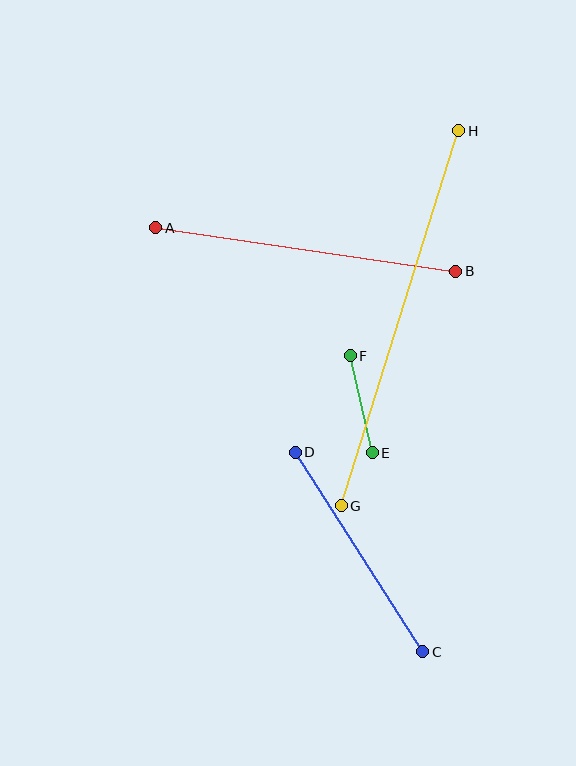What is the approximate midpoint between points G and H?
The midpoint is at approximately (400, 318) pixels.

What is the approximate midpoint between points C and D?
The midpoint is at approximately (359, 552) pixels.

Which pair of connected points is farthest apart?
Points G and H are farthest apart.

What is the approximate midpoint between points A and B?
The midpoint is at approximately (306, 250) pixels.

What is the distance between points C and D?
The distance is approximately 237 pixels.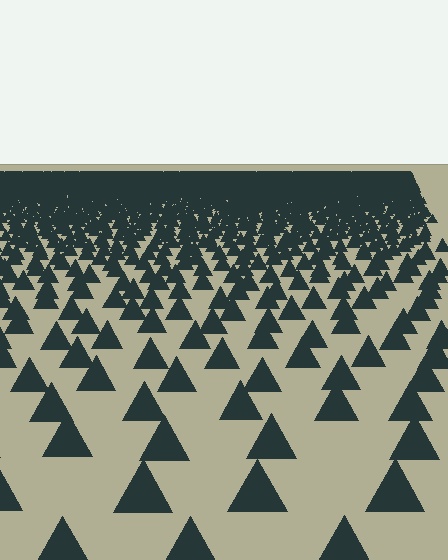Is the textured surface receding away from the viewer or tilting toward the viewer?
The surface is receding away from the viewer. Texture elements get smaller and denser toward the top.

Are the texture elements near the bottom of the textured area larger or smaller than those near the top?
Larger. Near the bottom, elements are closer to the viewer and appear at a bigger on-screen size.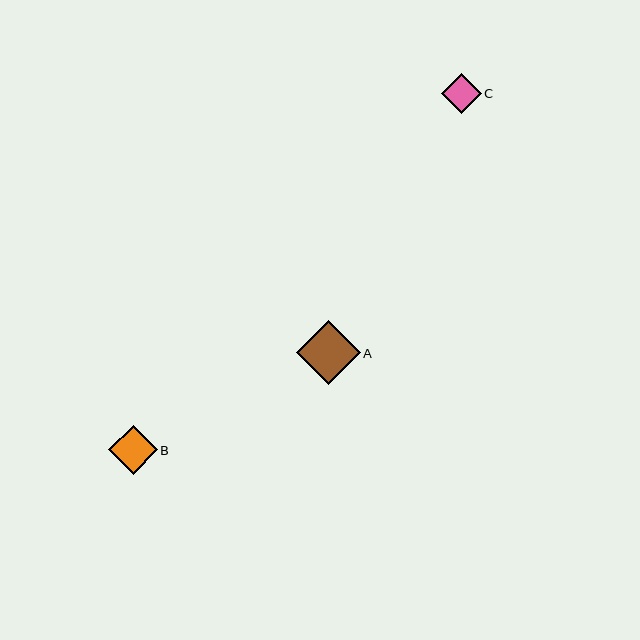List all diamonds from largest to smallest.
From largest to smallest: A, B, C.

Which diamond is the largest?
Diamond A is the largest with a size of approximately 64 pixels.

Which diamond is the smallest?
Diamond C is the smallest with a size of approximately 40 pixels.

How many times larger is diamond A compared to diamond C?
Diamond A is approximately 1.6 times the size of diamond C.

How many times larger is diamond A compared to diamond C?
Diamond A is approximately 1.6 times the size of diamond C.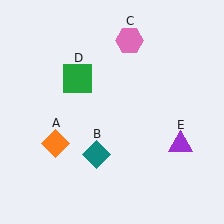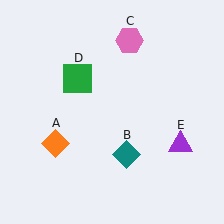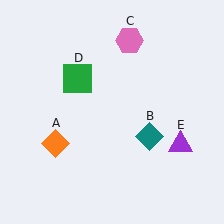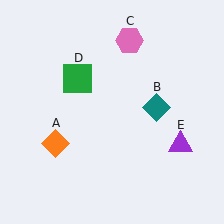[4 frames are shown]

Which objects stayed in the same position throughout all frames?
Orange diamond (object A) and pink hexagon (object C) and green square (object D) and purple triangle (object E) remained stationary.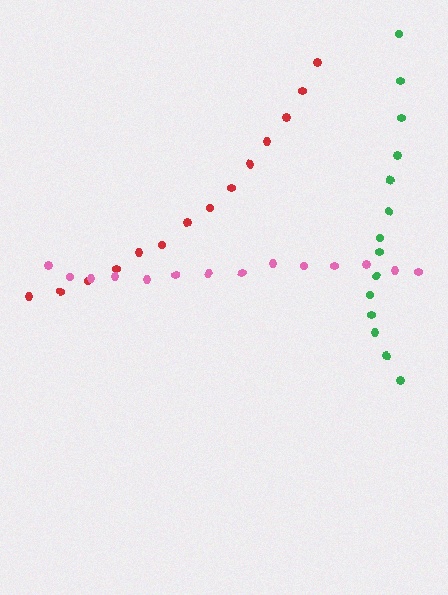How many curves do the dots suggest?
There are 3 distinct paths.